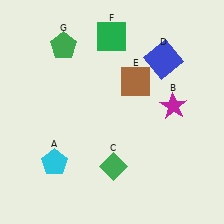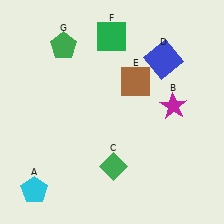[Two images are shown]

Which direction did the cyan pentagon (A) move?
The cyan pentagon (A) moved down.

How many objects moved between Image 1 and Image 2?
1 object moved between the two images.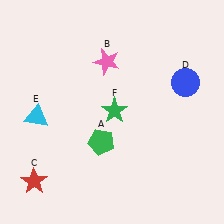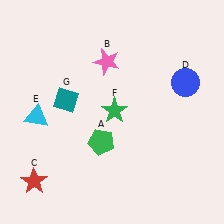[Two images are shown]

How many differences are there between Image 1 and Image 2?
There is 1 difference between the two images.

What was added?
A teal diamond (G) was added in Image 2.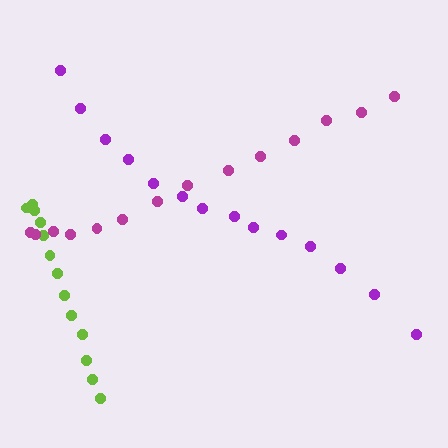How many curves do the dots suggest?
There are 3 distinct paths.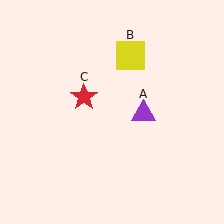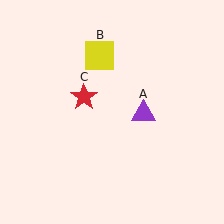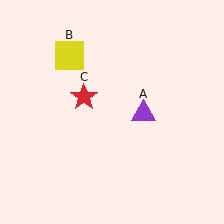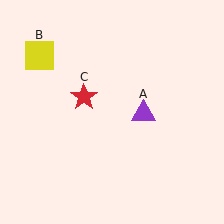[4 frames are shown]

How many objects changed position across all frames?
1 object changed position: yellow square (object B).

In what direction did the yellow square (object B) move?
The yellow square (object B) moved left.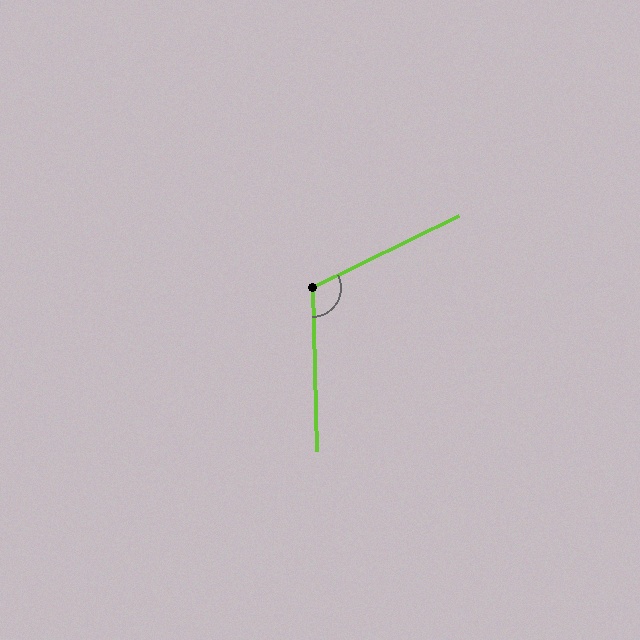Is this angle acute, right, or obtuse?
It is obtuse.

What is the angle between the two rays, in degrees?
Approximately 115 degrees.